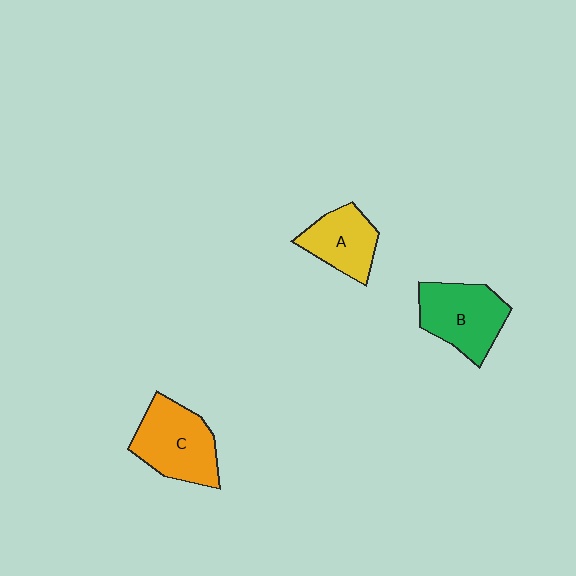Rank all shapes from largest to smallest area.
From largest to smallest: C (orange), B (green), A (yellow).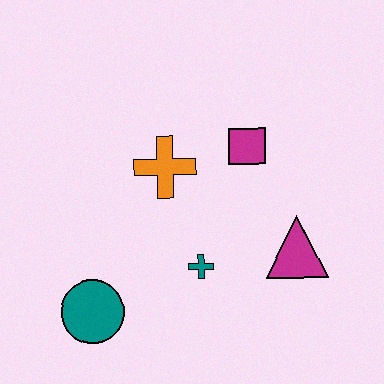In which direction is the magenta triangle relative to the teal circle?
The magenta triangle is to the right of the teal circle.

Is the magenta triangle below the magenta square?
Yes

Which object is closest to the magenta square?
The orange cross is closest to the magenta square.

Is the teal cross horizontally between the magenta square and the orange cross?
Yes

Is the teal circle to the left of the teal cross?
Yes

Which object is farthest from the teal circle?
The magenta square is farthest from the teal circle.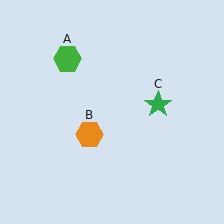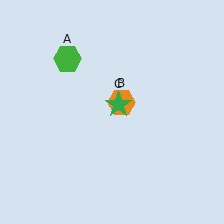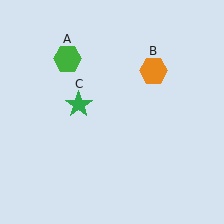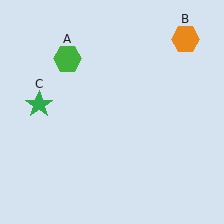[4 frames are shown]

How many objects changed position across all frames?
2 objects changed position: orange hexagon (object B), green star (object C).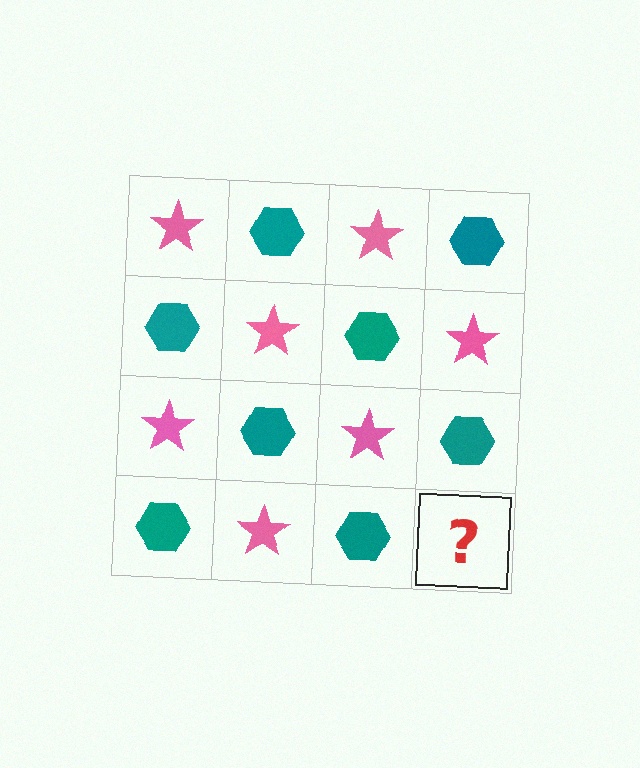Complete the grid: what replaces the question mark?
The question mark should be replaced with a pink star.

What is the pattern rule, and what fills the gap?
The rule is that it alternates pink star and teal hexagon in a checkerboard pattern. The gap should be filled with a pink star.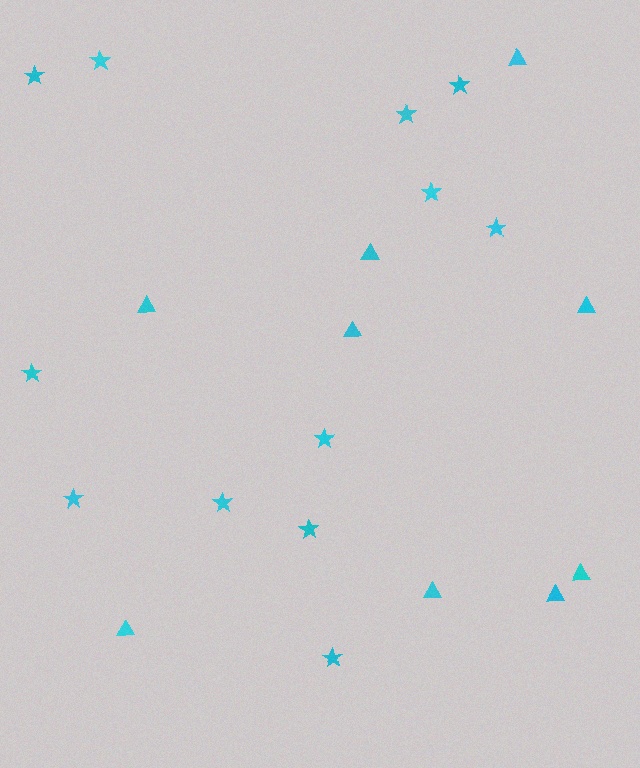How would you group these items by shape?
There are 2 groups: one group of stars (12) and one group of triangles (9).